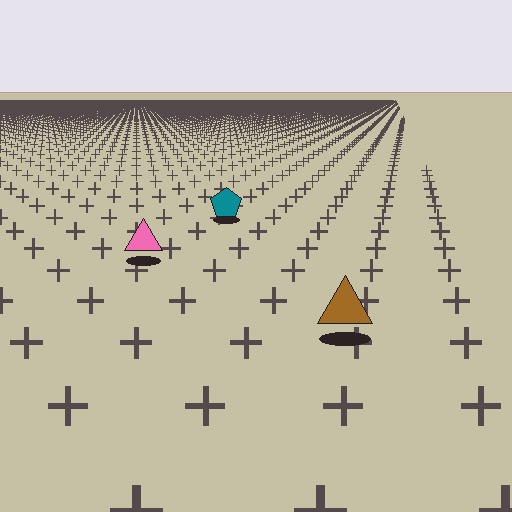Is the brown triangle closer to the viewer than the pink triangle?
Yes. The brown triangle is closer — you can tell from the texture gradient: the ground texture is coarser near it.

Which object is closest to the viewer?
The brown triangle is closest. The texture marks near it are larger and more spread out.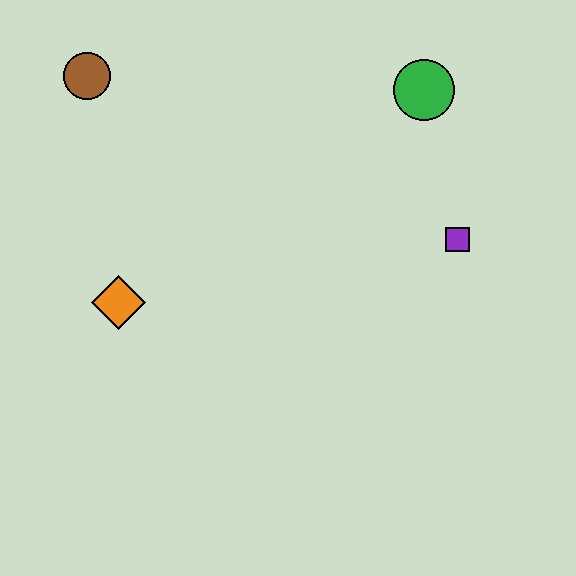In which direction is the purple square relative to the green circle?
The purple square is below the green circle.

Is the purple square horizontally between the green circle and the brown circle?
No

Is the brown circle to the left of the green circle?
Yes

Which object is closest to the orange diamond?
The brown circle is closest to the orange diamond.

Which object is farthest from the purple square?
The brown circle is farthest from the purple square.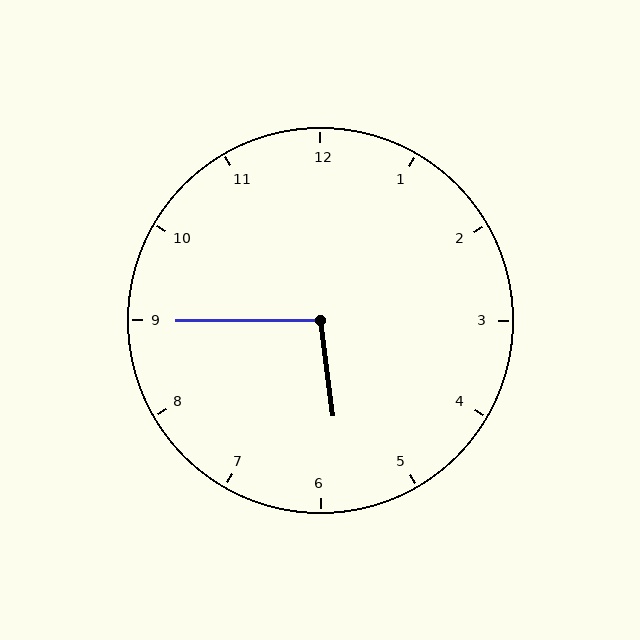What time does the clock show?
5:45.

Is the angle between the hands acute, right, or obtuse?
It is obtuse.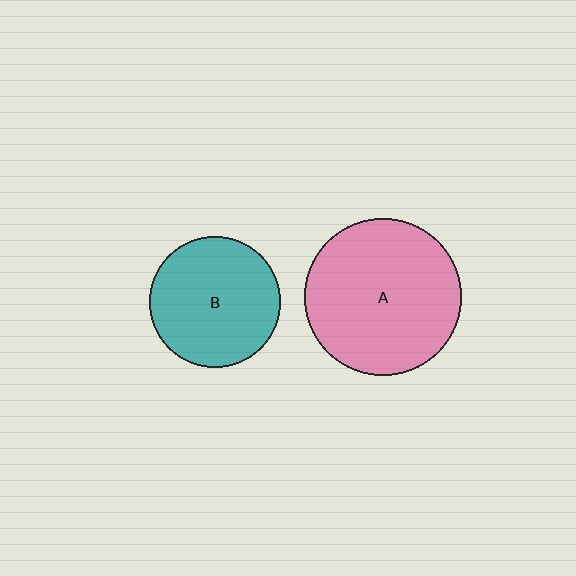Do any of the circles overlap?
No, none of the circles overlap.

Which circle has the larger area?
Circle A (pink).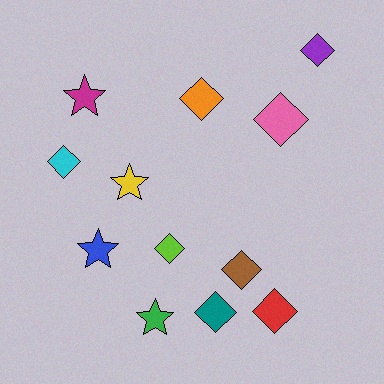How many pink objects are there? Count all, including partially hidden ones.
There is 1 pink object.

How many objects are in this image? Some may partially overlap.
There are 12 objects.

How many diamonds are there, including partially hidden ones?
There are 8 diamonds.